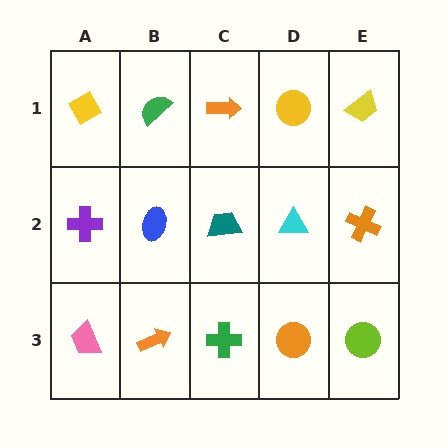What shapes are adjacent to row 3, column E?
An orange cross (row 2, column E), an orange circle (row 3, column D).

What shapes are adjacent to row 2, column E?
A yellow trapezoid (row 1, column E), a lime circle (row 3, column E), a cyan triangle (row 2, column D).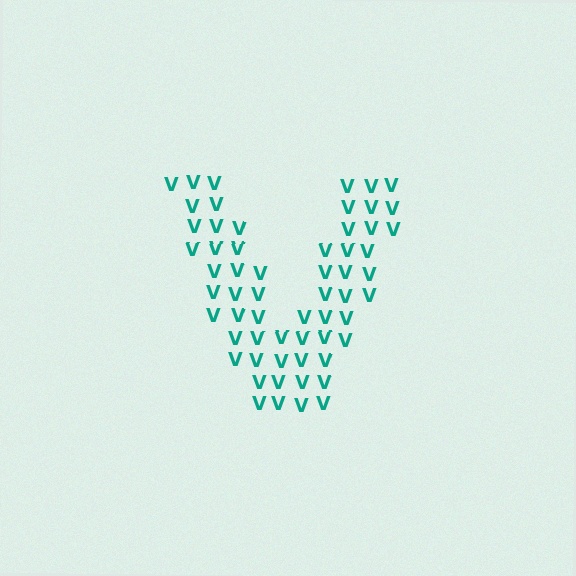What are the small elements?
The small elements are letter V's.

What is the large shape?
The large shape is the letter V.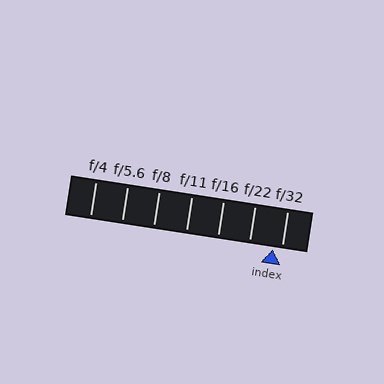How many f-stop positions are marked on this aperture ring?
There are 7 f-stop positions marked.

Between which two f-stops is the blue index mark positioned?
The index mark is between f/22 and f/32.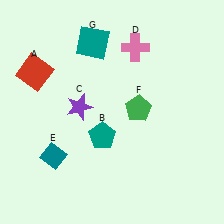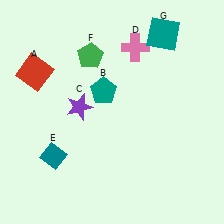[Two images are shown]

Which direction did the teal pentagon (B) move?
The teal pentagon (B) moved up.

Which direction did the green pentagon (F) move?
The green pentagon (F) moved up.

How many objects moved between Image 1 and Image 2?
3 objects moved between the two images.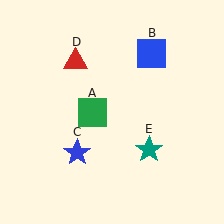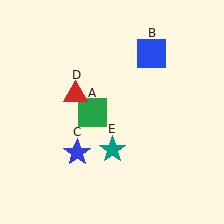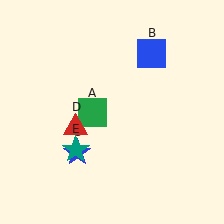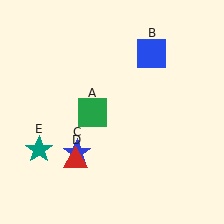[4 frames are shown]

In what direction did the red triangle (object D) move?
The red triangle (object D) moved down.